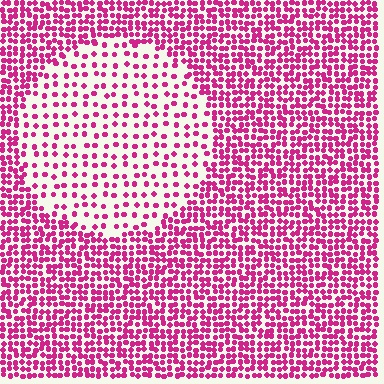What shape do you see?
I see a circle.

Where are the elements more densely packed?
The elements are more densely packed outside the circle boundary.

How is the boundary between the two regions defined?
The boundary is defined by a change in element density (approximately 2.4x ratio). All elements are the same color, size, and shape.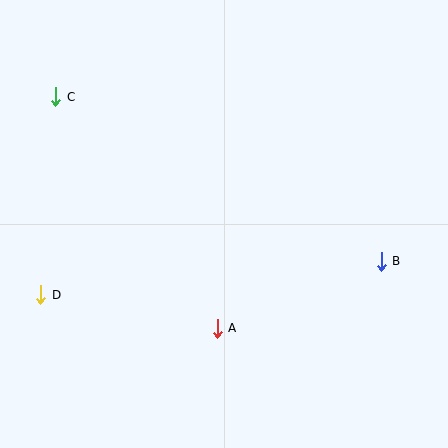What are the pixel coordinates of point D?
Point D is at (41, 295).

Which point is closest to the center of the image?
Point A at (217, 328) is closest to the center.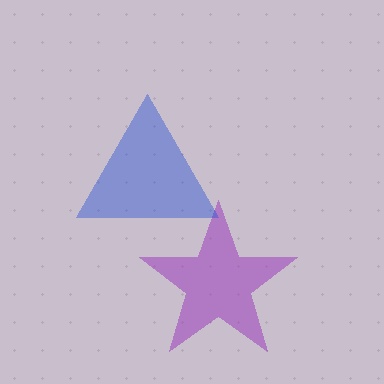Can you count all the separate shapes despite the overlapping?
Yes, there are 2 separate shapes.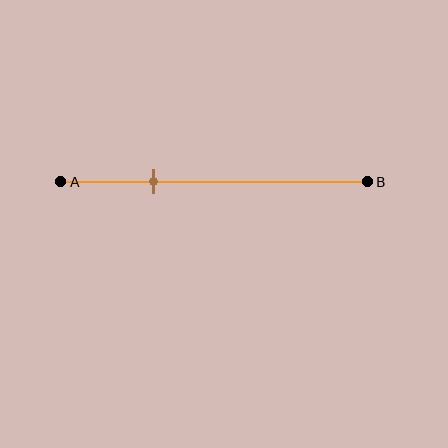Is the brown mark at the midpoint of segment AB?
No, the mark is at about 30% from A, not at the 50% midpoint.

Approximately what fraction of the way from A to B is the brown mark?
The brown mark is approximately 30% of the way from A to B.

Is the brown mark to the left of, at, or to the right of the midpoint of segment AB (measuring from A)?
The brown mark is to the left of the midpoint of segment AB.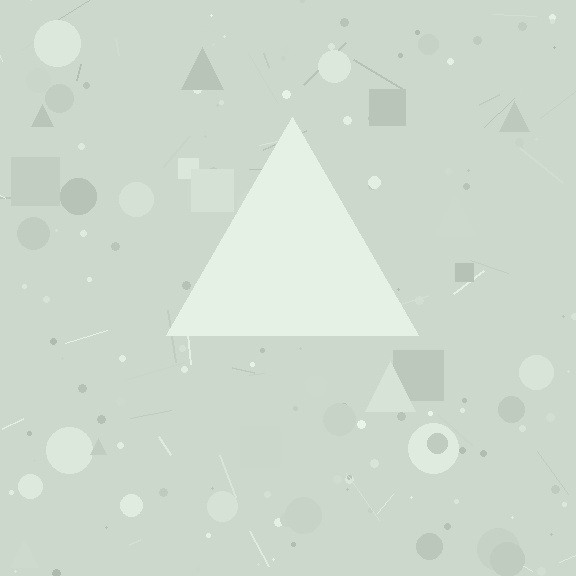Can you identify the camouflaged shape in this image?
The camouflaged shape is a triangle.